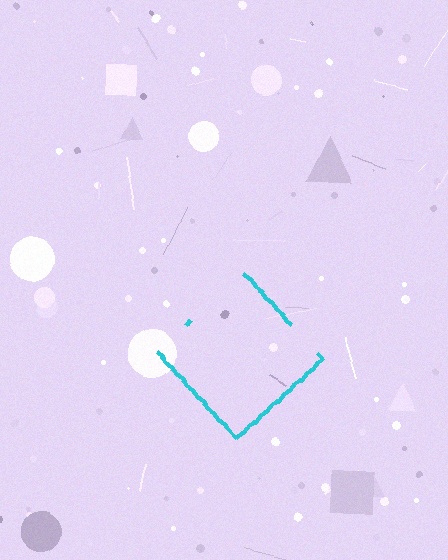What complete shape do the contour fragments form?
The contour fragments form a diamond.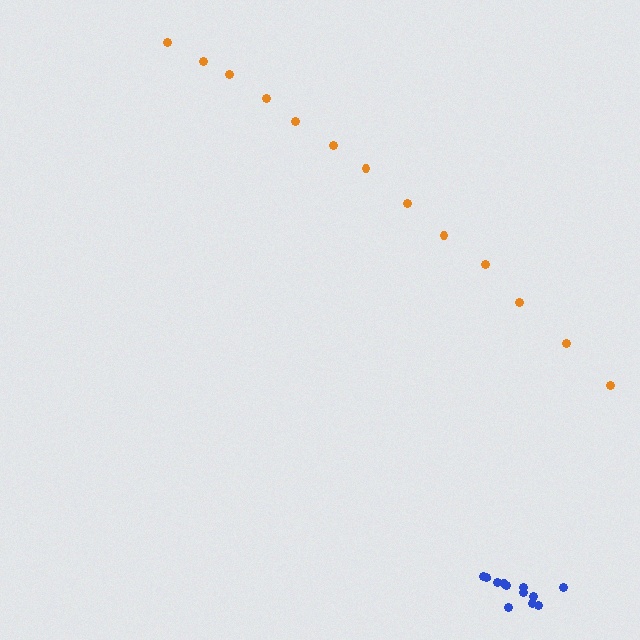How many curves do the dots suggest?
There are 2 distinct paths.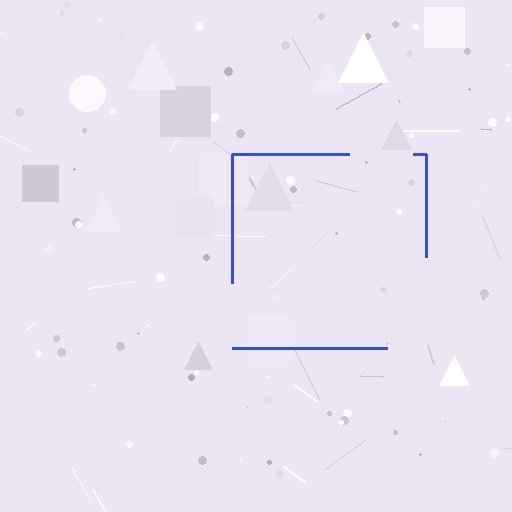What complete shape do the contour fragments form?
The contour fragments form a square.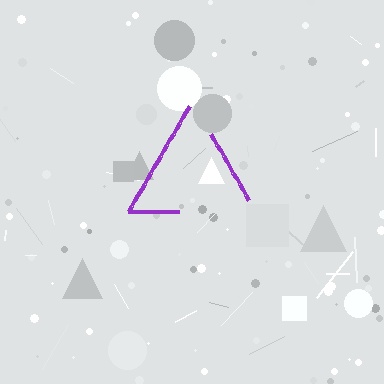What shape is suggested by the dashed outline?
The dashed outline suggests a triangle.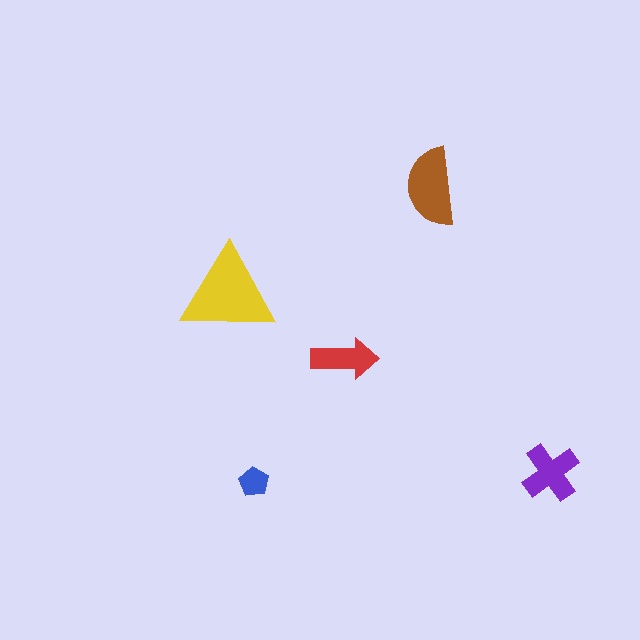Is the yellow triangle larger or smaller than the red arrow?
Larger.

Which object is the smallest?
The blue pentagon.